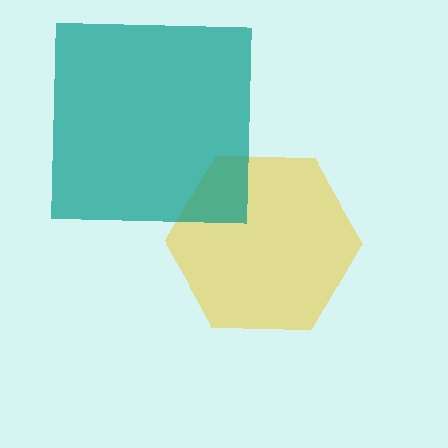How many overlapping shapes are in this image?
There are 2 overlapping shapes in the image.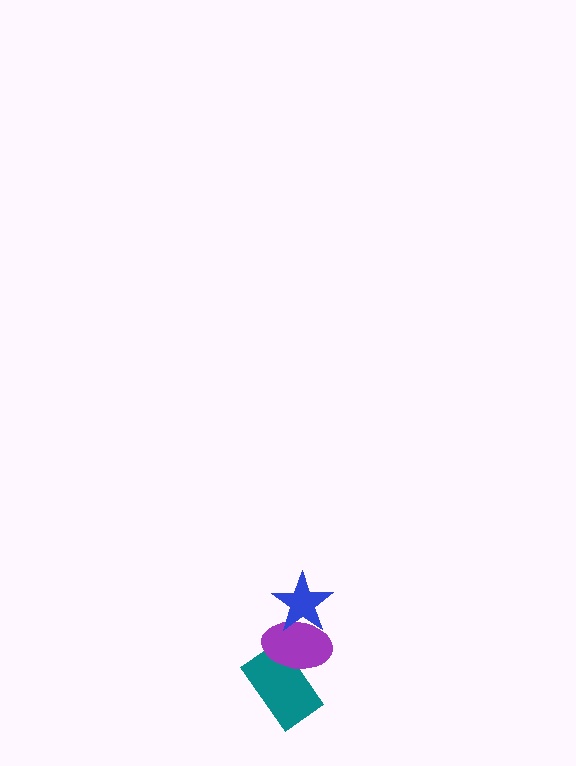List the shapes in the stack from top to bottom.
From top to bottom: the blue star, the purple ellipse, the teal rectangle.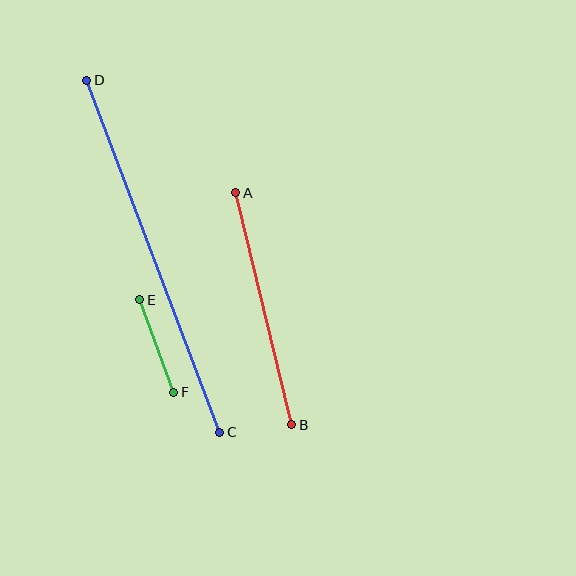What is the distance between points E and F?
The distance is approximately 98 pixels.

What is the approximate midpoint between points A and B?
The midpoint is at approximately (264, 309) pixels.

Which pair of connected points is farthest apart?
Points C and D are farthest apart.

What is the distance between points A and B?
The distance is approximately 239 pixels.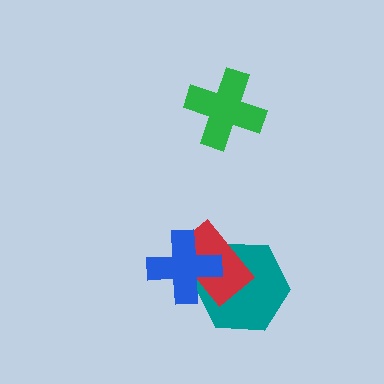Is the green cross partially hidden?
No, no other shape covers it.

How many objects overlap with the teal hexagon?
2 objects overlap with the teal hexagon.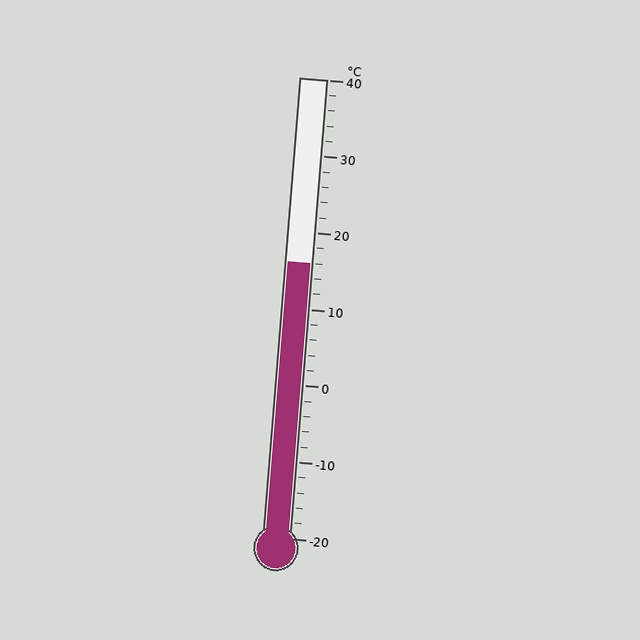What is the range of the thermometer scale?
The thermometer scale ranges from -20°C to 40°C.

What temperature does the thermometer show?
The thermometer shows approximately 16°C.